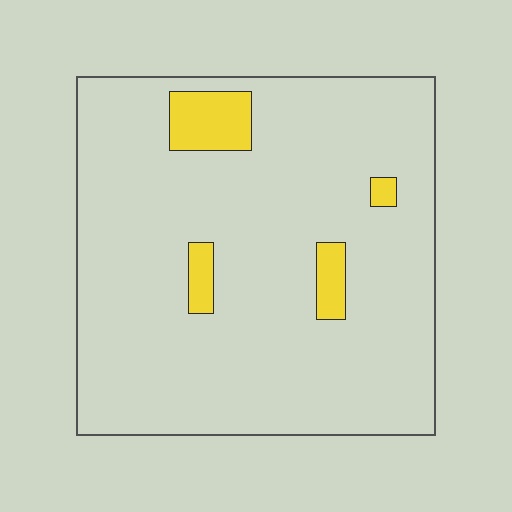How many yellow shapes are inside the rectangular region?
4.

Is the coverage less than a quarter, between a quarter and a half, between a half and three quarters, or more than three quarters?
Less than a quarter.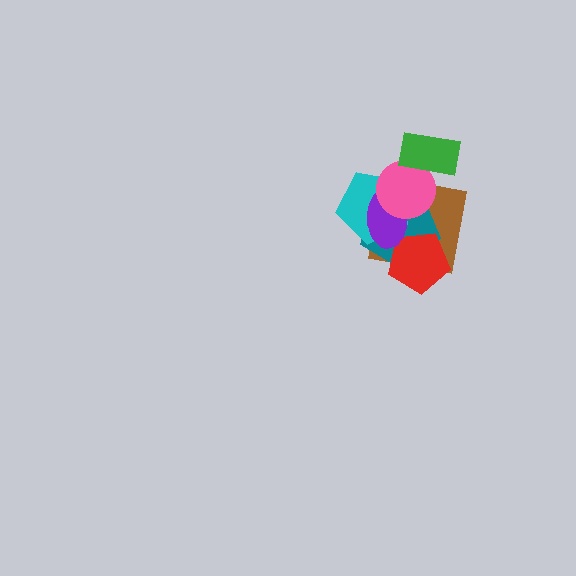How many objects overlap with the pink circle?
5 objects overlap with the pink circle.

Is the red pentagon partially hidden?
Yes, it is partially covered by another shape.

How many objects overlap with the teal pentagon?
5 objects overlap with the teal pentagon.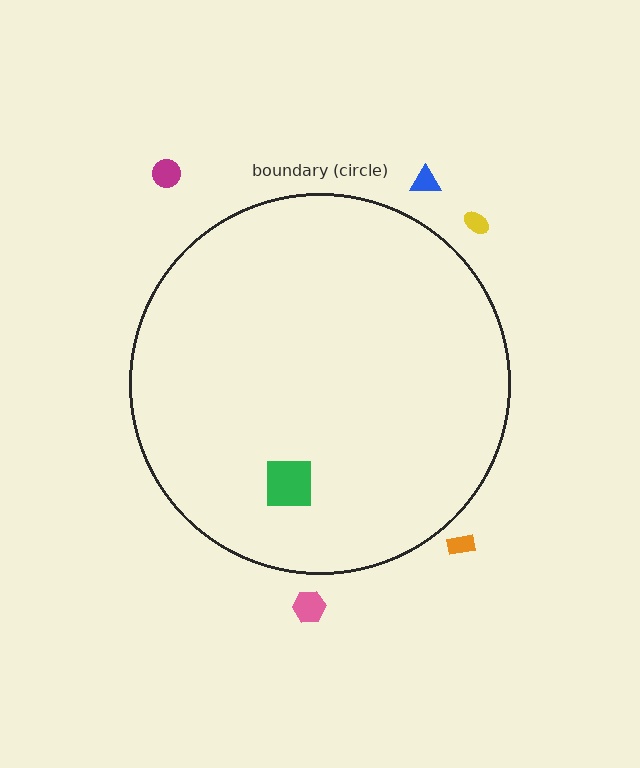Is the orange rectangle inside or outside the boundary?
Outside.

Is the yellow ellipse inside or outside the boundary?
Outside.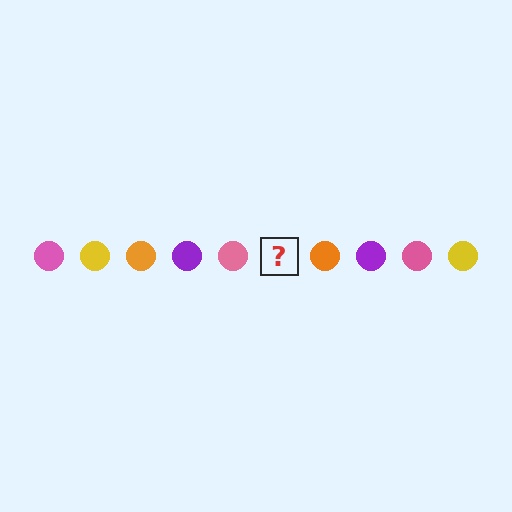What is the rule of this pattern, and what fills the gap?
The rule is that the pattern cycles through pink, yellow, orange, purple circles. The gap should be filled with a yellow circle.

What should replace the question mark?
The question mark should be replaced with a yellow circle.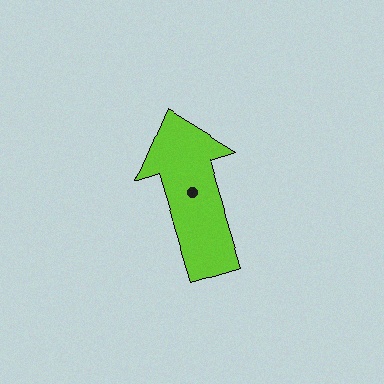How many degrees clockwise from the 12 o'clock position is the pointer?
Approximately 343 degrees.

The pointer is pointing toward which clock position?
Roughly 11 o'clock.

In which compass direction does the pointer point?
North.